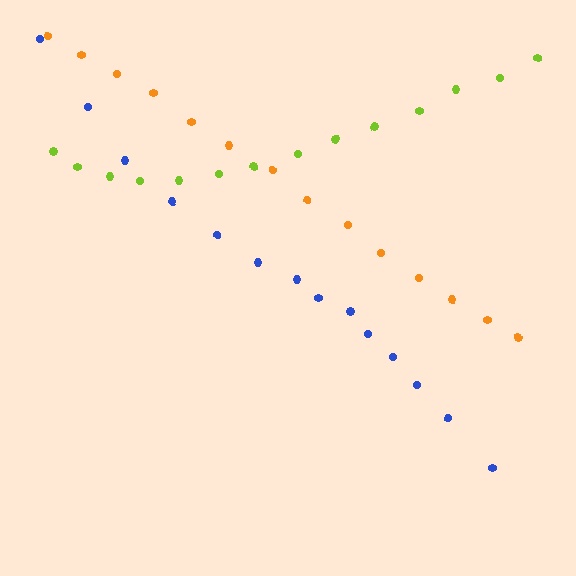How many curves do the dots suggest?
There are 3 distinct paths.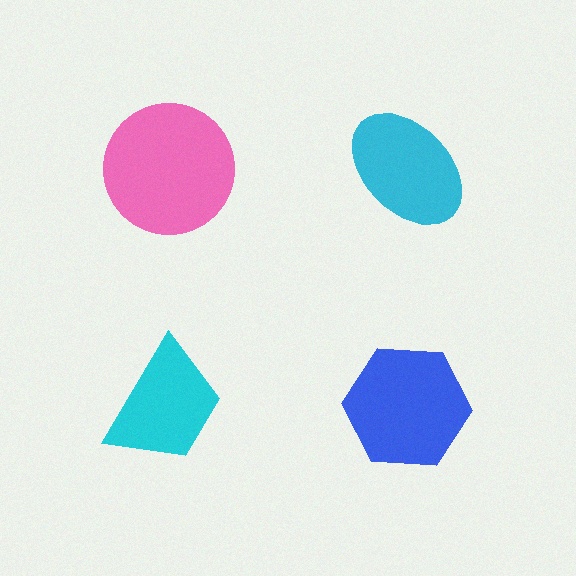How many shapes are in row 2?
2 shapes.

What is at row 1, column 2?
A cyan ellipse.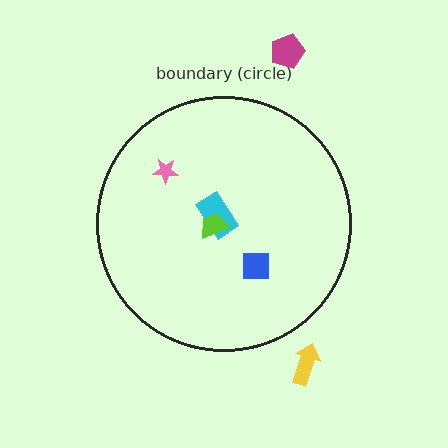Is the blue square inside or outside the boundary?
Inside.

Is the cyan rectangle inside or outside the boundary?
Inside.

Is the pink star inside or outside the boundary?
Inside.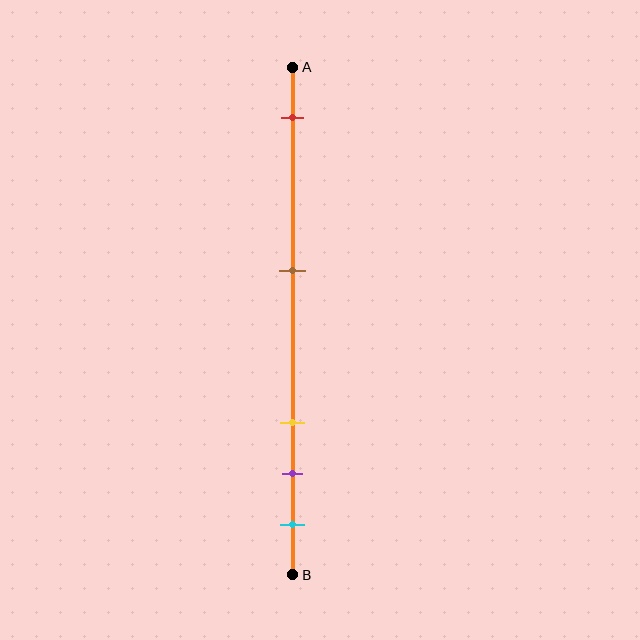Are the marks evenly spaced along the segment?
No, the marks are not evenly spaced.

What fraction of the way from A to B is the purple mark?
The purple mark is approximately 80% (0.8) of the way from A to B.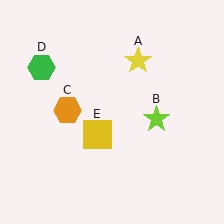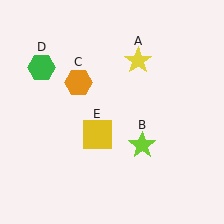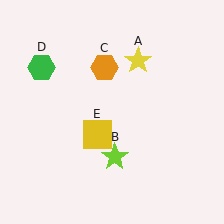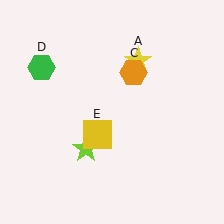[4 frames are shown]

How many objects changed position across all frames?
2 objects changed position: lime star (object B), orange hexagon (object C).